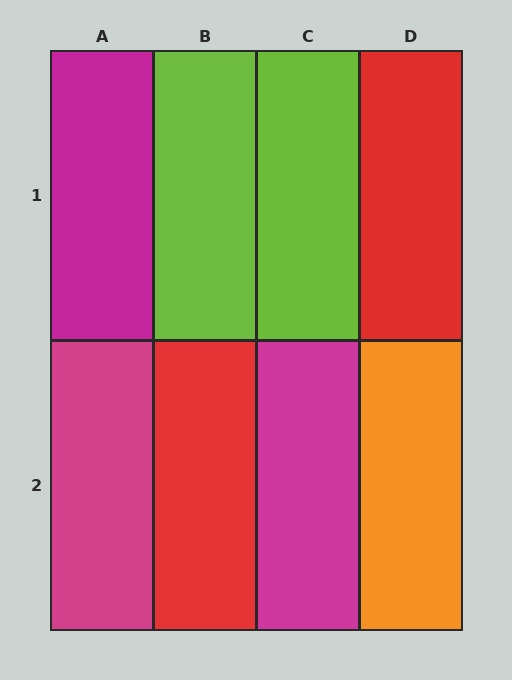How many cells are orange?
1 cell is orange.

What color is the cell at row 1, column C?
Lime.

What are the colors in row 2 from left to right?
Magenta, red, magenta, orange.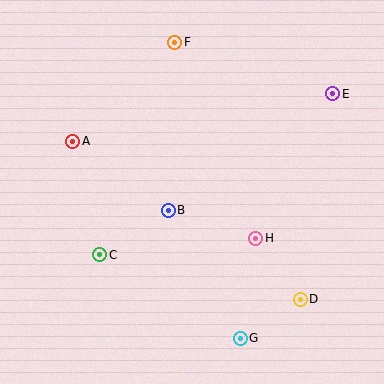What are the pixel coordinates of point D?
Point D is at (300, 299).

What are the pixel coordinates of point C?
Point C is at (100, 255).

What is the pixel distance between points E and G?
The distance between E and G is 261 pixels.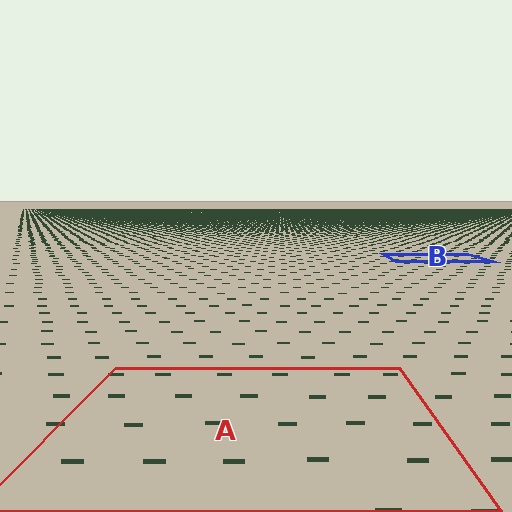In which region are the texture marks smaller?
The texture marks are smaller in region B, because it is farther away.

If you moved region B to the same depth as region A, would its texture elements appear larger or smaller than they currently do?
They would appear larger. At a closer depth, the same texture elements are projected at a bigger on-screen size.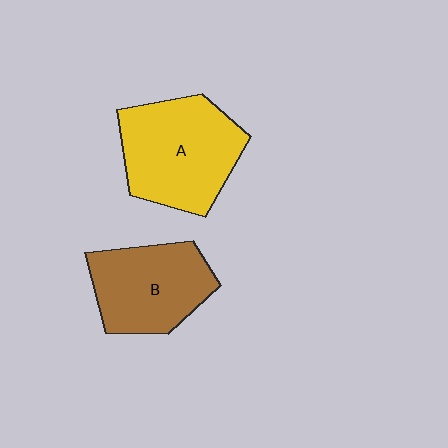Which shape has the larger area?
Shape A (yellow).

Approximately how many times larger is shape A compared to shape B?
Approximately 1.2 times.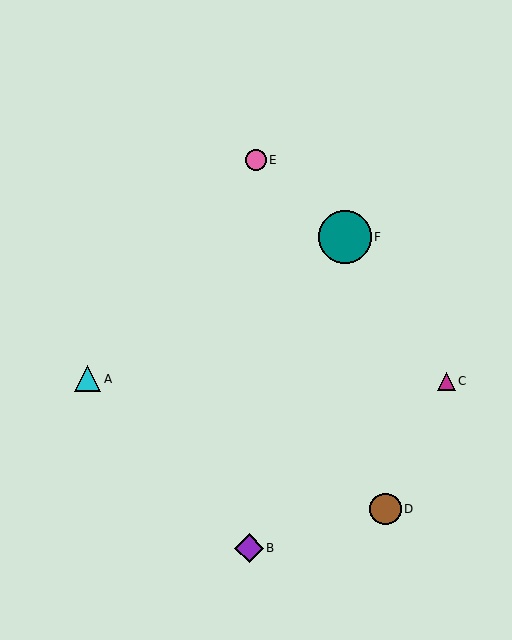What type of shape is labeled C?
Shape C is a magenta triangle.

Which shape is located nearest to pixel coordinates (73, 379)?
The cyan triangle (labeled A) at (88, 379) is nearest to that location.